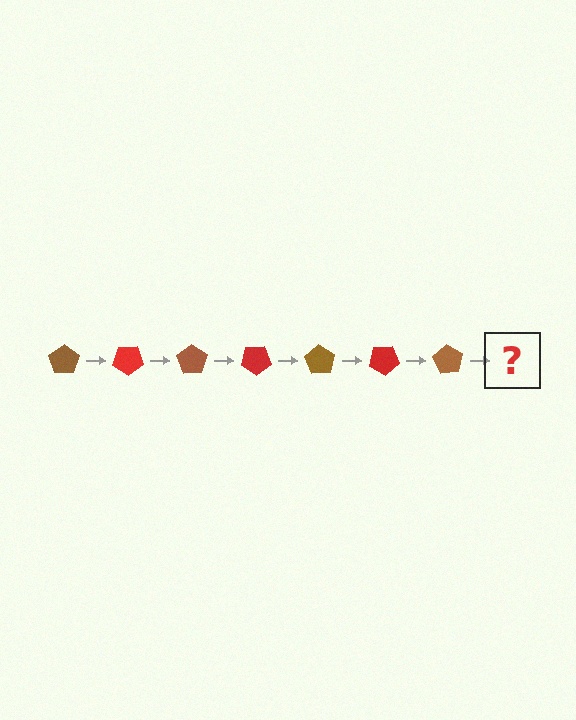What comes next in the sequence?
The next element should be a red pentagon, rotated 245 degrees from the start.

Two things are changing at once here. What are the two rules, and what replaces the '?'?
The two rules are that it rotates 35 degrees each step and the color cycles through brown and red. The '?' should be a red pentagon, rotated 245 degrees from the start.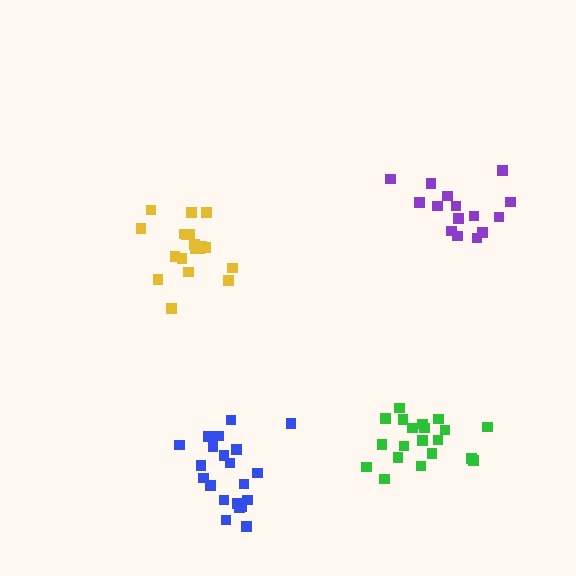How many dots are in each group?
Group 1: 15 dots, Group 2: 21 dots, Group 3: 19 dots, Group 4: 20 dots (75 total).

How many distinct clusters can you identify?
There are 4 distinct clusters.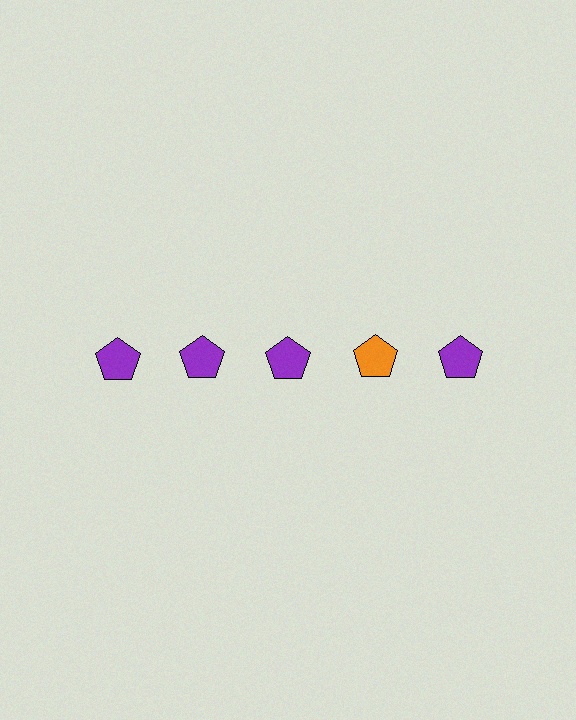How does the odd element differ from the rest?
It has a different color: orange instead of purple.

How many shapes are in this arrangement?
There are 5 shapes arranged in a grid pattern.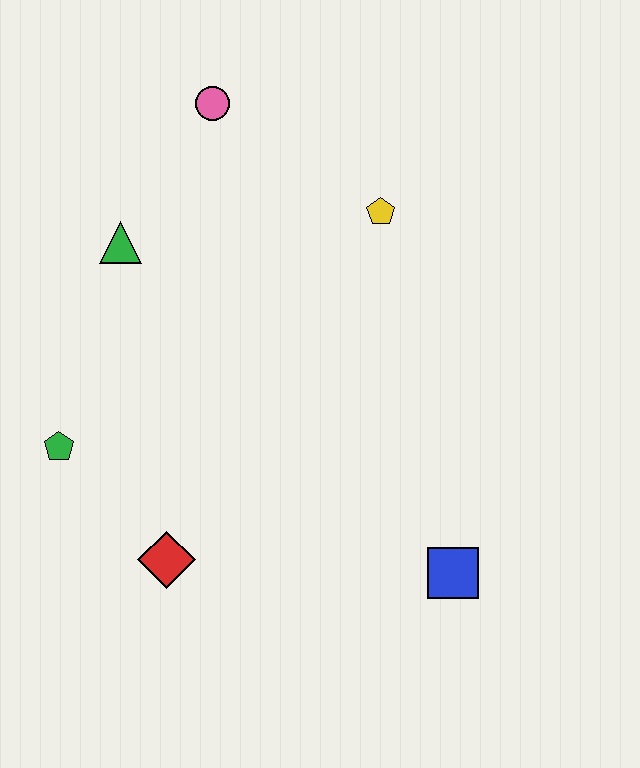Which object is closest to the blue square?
The red diamond is closest to the blue square.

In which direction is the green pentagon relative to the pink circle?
The green pentagon is below the pink circle.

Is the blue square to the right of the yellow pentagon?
Yes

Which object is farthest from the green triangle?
The blue square is farthest from the green triangle.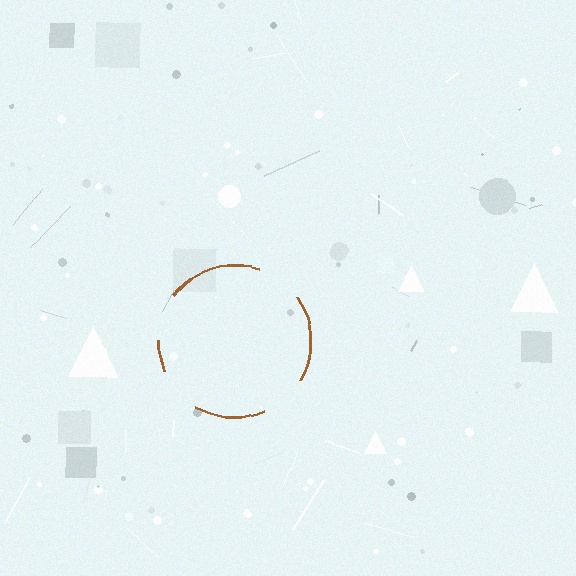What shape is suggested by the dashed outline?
The dashed outline suggests a circle.